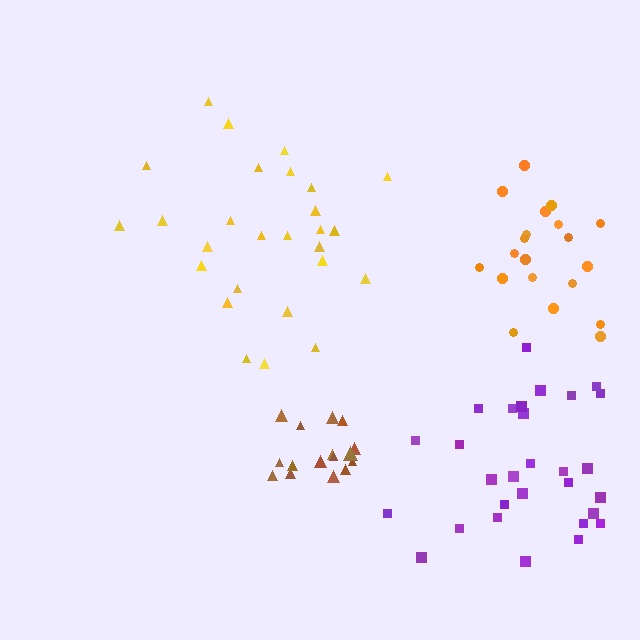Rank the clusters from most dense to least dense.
brown, orange, purple, yellow.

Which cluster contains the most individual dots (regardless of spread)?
Purple (29).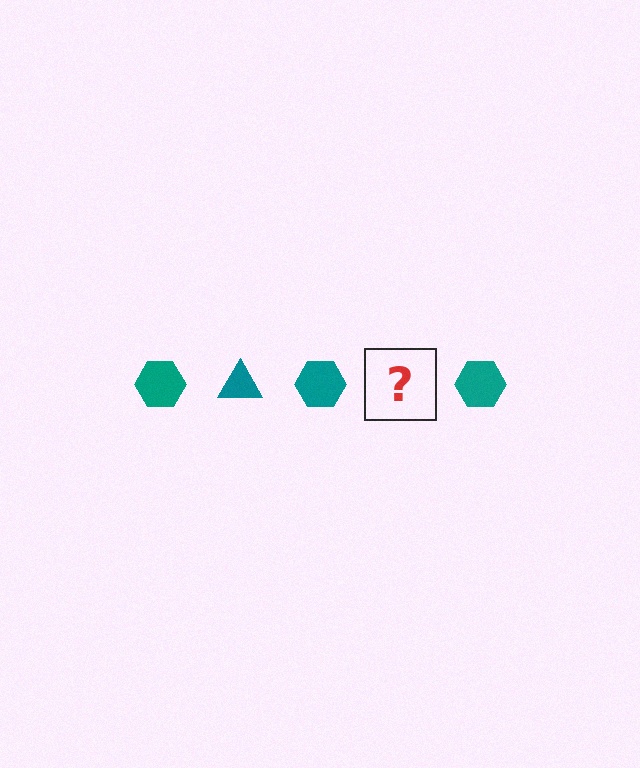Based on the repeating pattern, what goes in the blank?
The blank should be a teal triangle.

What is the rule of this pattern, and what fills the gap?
The rule is that the pattern cycles through hexagon, triangle shapes in teal. The gap should be filled with a teal triangle.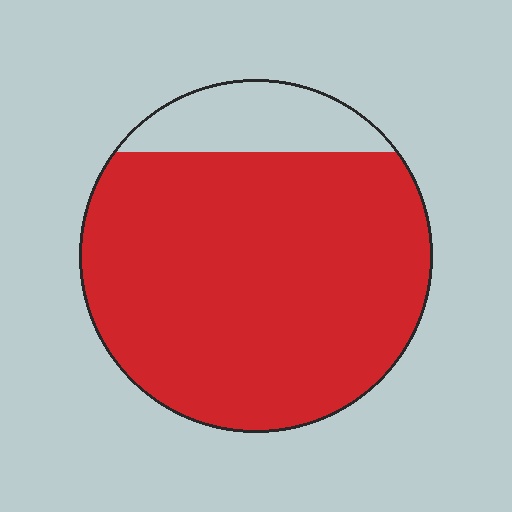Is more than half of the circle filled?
Yes.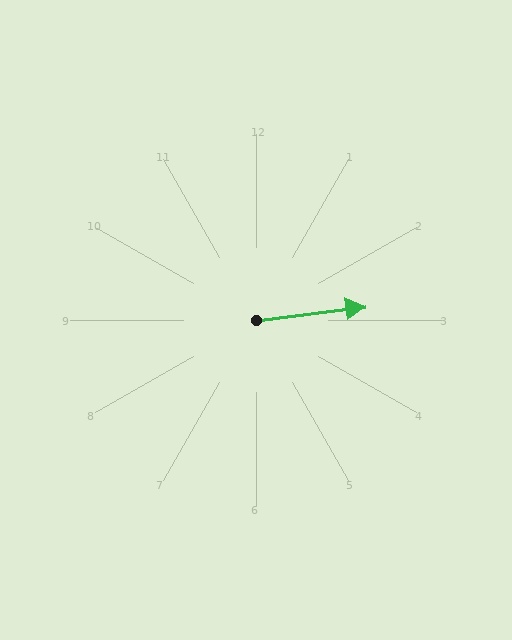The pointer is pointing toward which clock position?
Roughly 3 o'clock.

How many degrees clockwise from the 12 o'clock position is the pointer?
Approximately 83 degrees.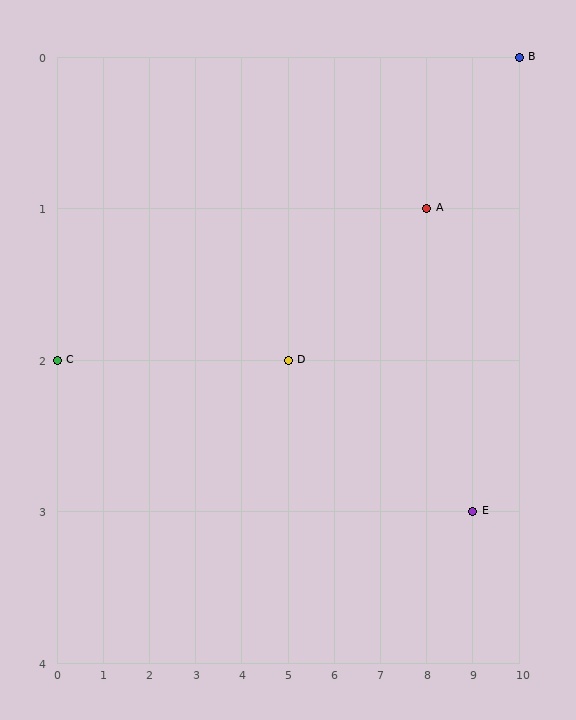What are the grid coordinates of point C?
Point C is at grid coordinates (0, 2).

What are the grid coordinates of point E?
Point E is at grid coordinates (9, 3).